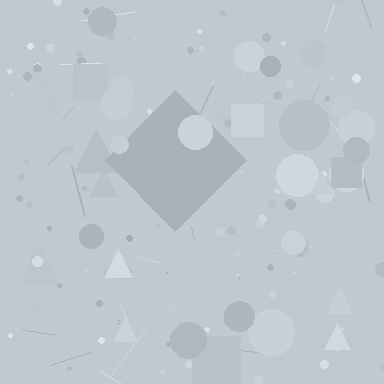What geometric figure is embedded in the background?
A diamond is embedded in the background.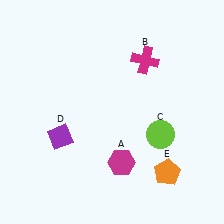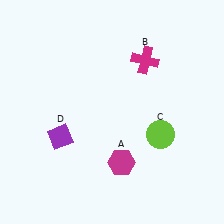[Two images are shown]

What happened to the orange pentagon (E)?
The orange pentagon (E) was removed in Image 2. It was in the bottom-right area of Image 1.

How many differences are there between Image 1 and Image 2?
There is 1 difference between the two images.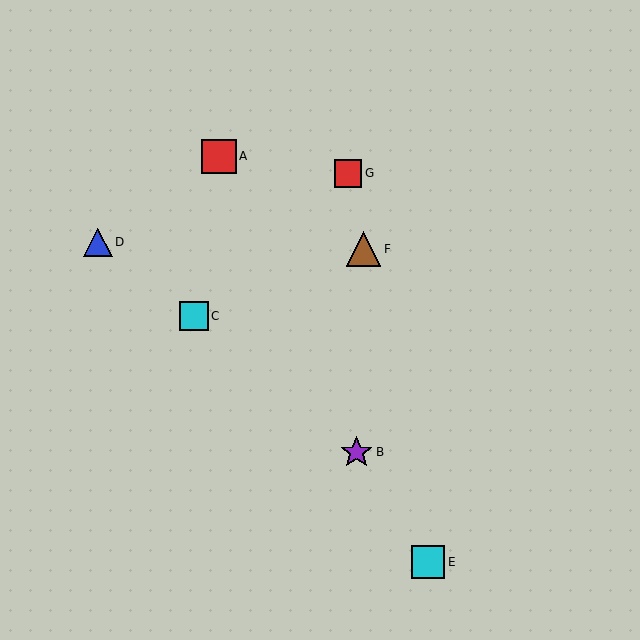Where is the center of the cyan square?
The center of the cyan square is at (428, 562).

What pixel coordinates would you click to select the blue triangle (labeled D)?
Click at (98, 242) to select the blue triangle D.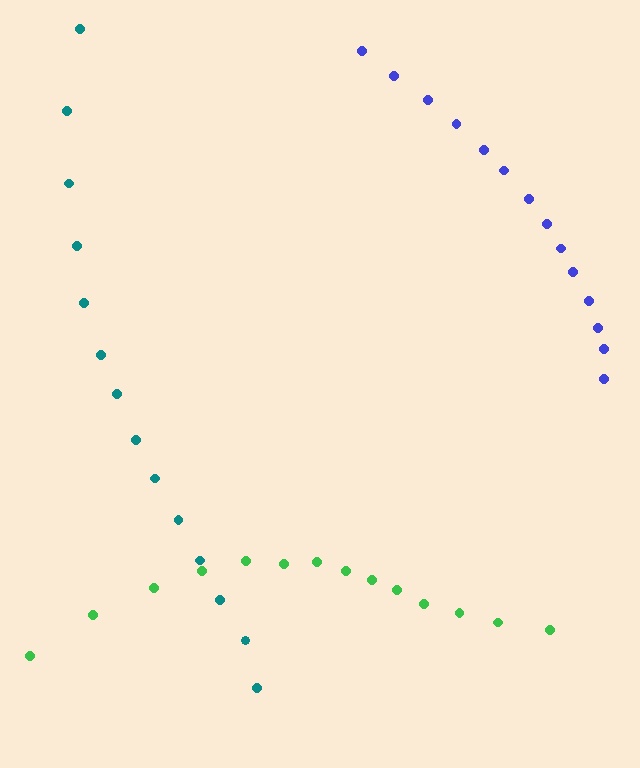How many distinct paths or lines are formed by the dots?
There are 3 distinct paths.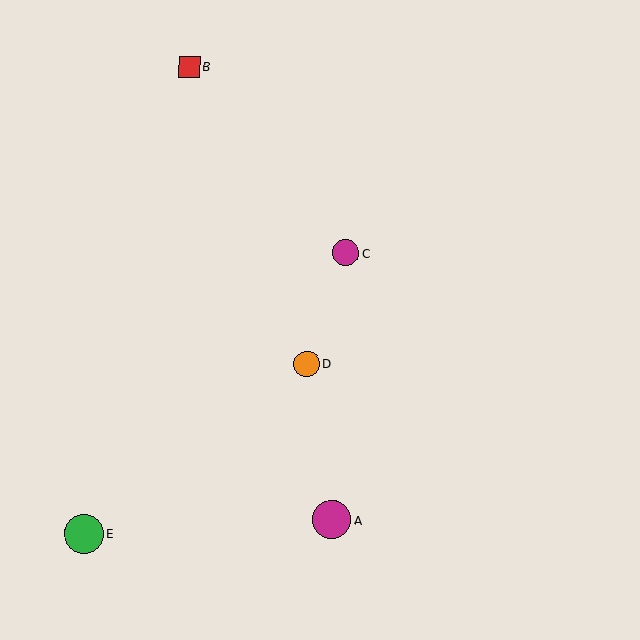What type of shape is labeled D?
Shape D is an orange circle.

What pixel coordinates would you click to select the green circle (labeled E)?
Click at (84, 534) to select the green circle E.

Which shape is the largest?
The green circle (labeled E) is the largest.